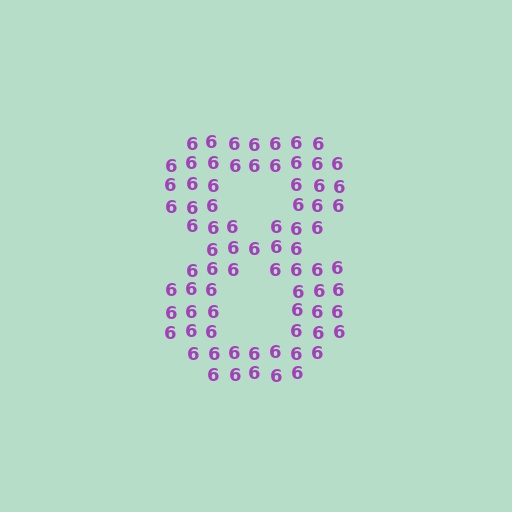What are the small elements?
The small elements are digit 6's.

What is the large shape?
The large shape is the digit 8.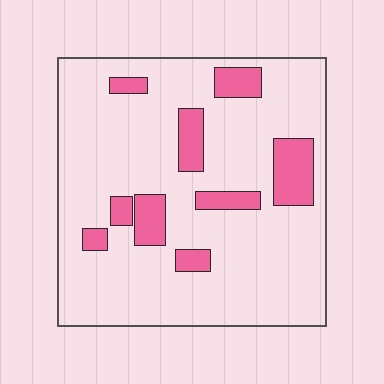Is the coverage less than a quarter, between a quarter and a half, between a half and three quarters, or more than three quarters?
Less than a quarter.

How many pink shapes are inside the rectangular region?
9.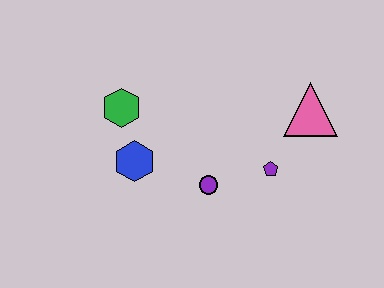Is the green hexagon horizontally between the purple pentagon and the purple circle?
No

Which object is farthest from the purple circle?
The pink triangle is farthest from the purple circle.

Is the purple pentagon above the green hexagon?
No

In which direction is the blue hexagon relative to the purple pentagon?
The blue hexagon is to the left of the purple pentagon.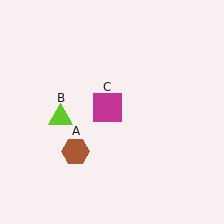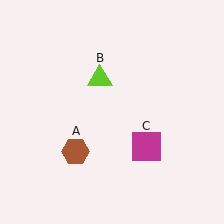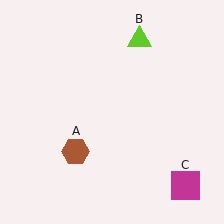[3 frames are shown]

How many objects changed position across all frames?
2 objects changed position: lime triangle (object B), magenta square (object C).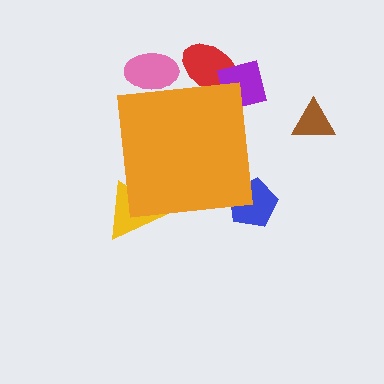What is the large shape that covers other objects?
An orange square.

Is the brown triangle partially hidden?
No, the brown triangle is fully visible.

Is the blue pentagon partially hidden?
Yes, the blue pentagon is partially hidden behind the orange square.